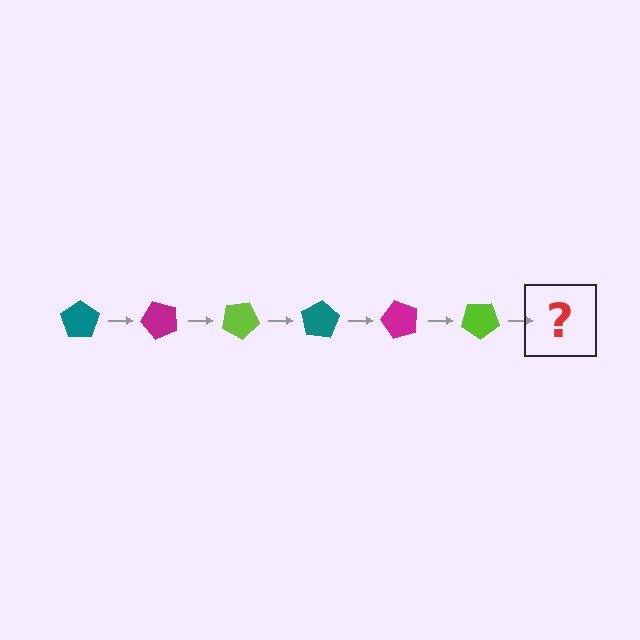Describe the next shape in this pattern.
It should be a teal pentagon, rotated 300 degrees from the start.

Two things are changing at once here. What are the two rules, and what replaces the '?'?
The two rules are that it rotates 50 degrees each step and the color cycles through teal, magenta, and lime. The '?' should be a teal pentagon, rotated 300 degrees from the start.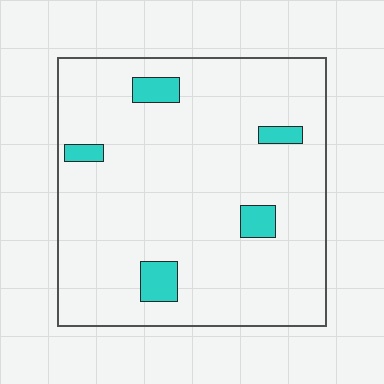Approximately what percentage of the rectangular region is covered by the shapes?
Approximately 10%.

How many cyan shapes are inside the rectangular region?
5.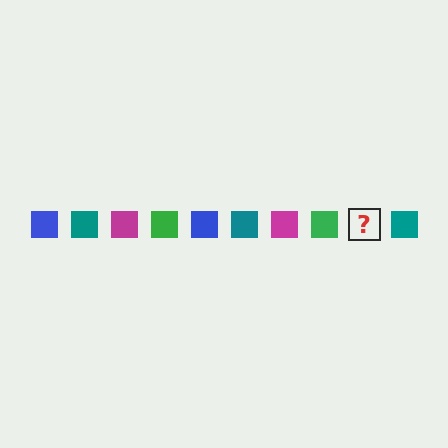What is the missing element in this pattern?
The missing element is a blue square.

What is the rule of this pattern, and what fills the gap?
The rule is that the pattern cycles through blue, teal, magenta, green squares. The gap should be filled with a blue square.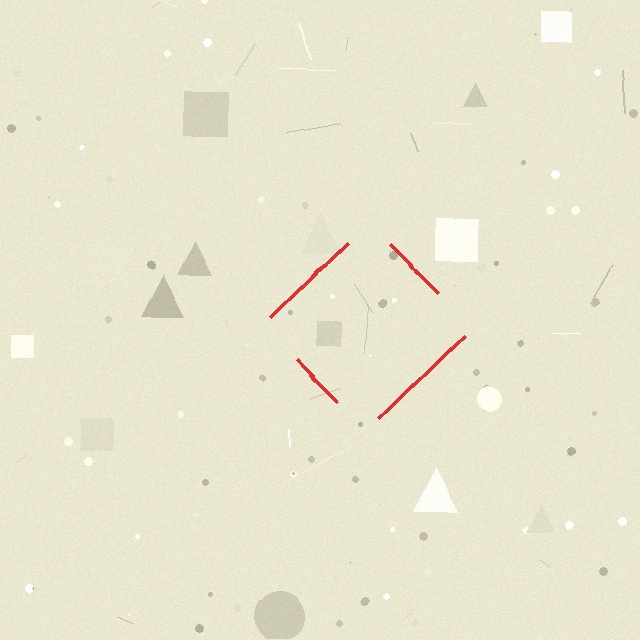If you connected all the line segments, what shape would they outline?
They would outline a diamond.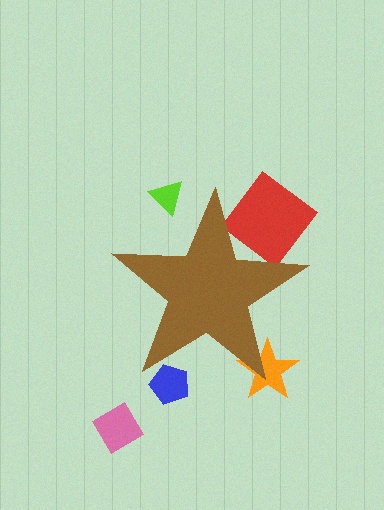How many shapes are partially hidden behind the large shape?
4 shapes are partially hidden.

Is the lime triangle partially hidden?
Yes, the lime triangle is partially hidden behind the brown star.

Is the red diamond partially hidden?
Yes, the red diamond is partially hidden behind the brown star.